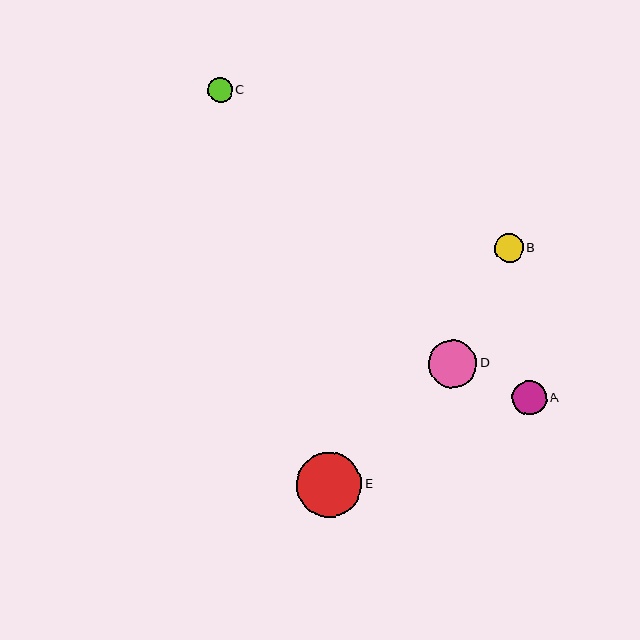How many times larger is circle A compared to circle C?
Circle A is approximately 1.4 times the size of circle C.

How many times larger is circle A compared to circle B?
Circle A is approximately 1.2 times the size of circle B.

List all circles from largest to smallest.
From largest to smallest: E, D, A, B, C.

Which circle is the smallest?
Circle C is the smallest with a size of approximately 25 pixels.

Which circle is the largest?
Circle E is the largest with a size of approximately 65 pixels.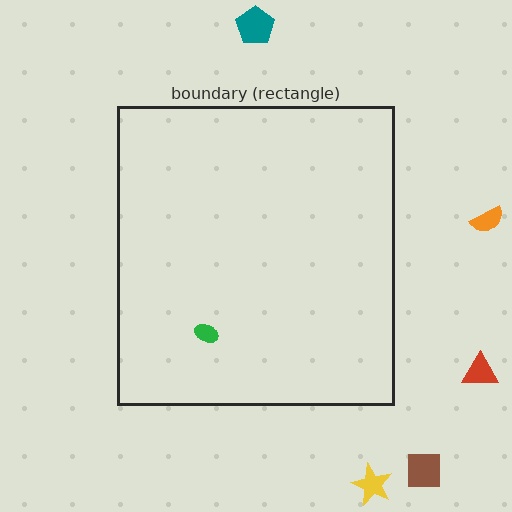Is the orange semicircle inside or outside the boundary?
Outside.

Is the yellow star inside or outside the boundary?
Outside.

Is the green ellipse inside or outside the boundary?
Inside.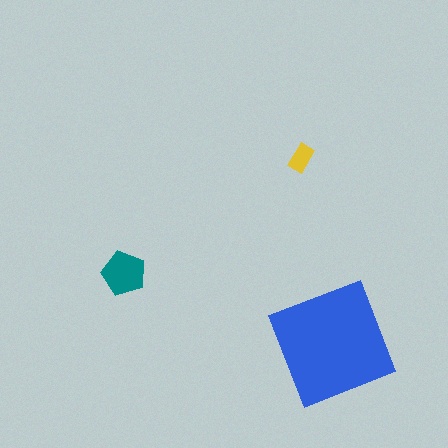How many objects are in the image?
There are 3 objects in the image.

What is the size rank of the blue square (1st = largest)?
1st.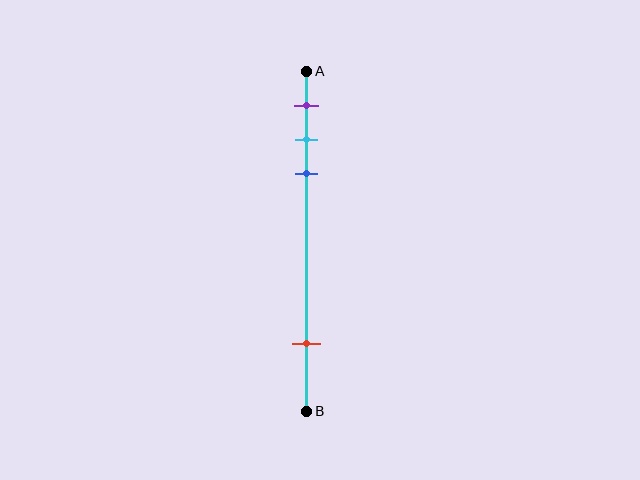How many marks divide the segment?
There are 4 marks dividing the segment.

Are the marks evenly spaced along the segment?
No, the marks are not evenly spaced.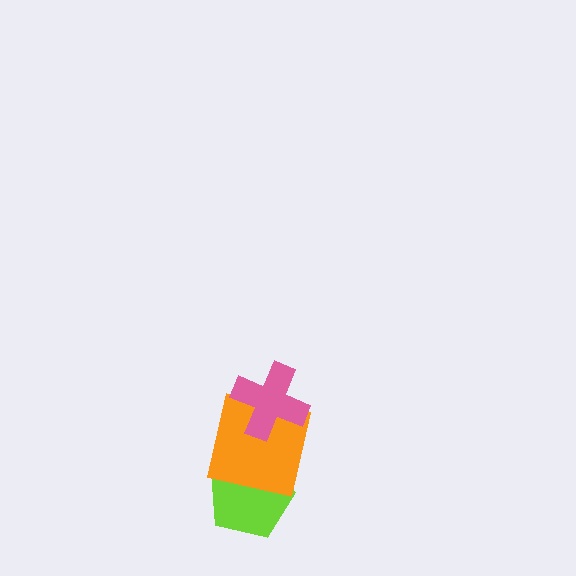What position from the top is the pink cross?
The pink cross is 1st from the top.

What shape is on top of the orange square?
The pink cross is on top of the orange square.